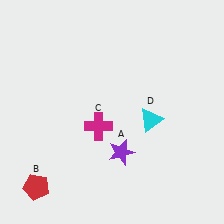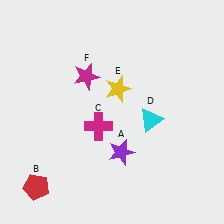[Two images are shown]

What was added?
A yellow star (E), a magenta star (F) were added in Image 2.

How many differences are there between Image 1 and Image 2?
There are 2 differences between the two images.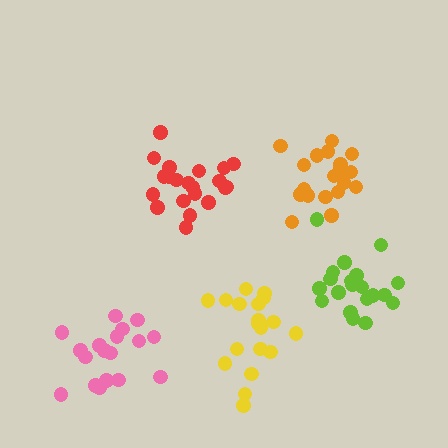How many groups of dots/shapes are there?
There are 5 groups.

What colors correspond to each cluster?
The clusters are colored: pink, red, orange, yellow, lime.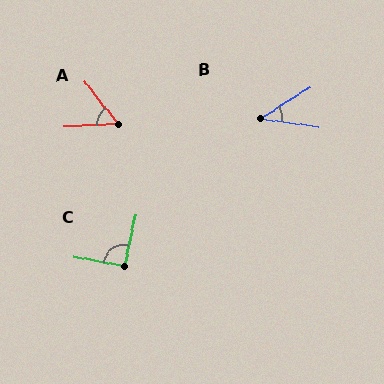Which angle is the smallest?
B, at approximately 40 degrees.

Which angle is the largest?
C, at approximately 92 degrees.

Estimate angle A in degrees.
Approximately 55 degrees.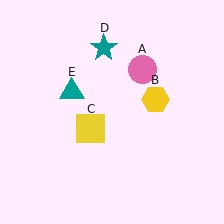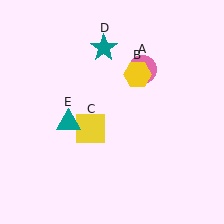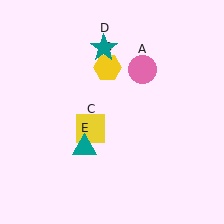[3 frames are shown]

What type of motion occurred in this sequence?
The yellow hexagon (object B), teal triangle (object E) rotated counterclockwise around the center of the scene.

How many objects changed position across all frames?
2 objects changed position: yellow hexagon (object B), teal triangle (object E).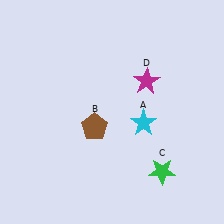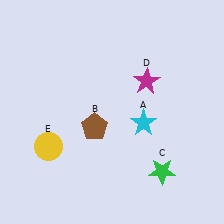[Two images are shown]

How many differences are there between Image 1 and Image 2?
There is 1 difference between the two images.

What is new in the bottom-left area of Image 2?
A yellow circle (E) was added in the bottom-left area of Image 2.